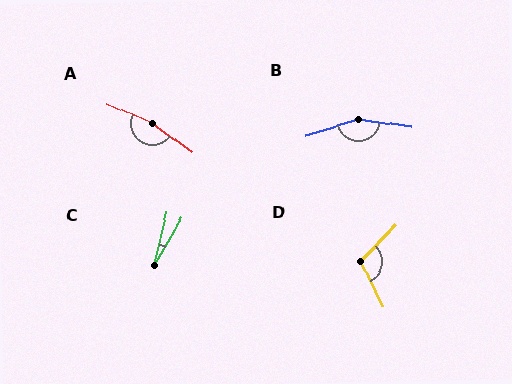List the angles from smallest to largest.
C (17°), D (109°), B (154°), A (167°).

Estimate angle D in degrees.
Approximately 109 degrees.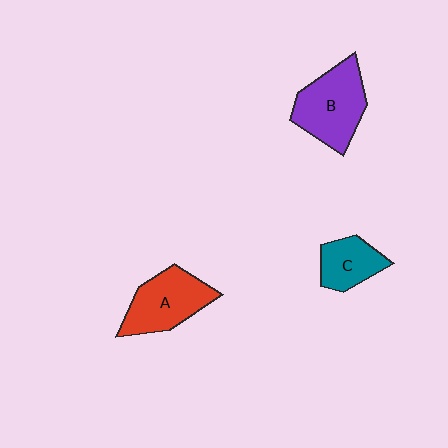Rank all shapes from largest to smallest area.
From largest to smallest: B (purple), A (red), C (teal).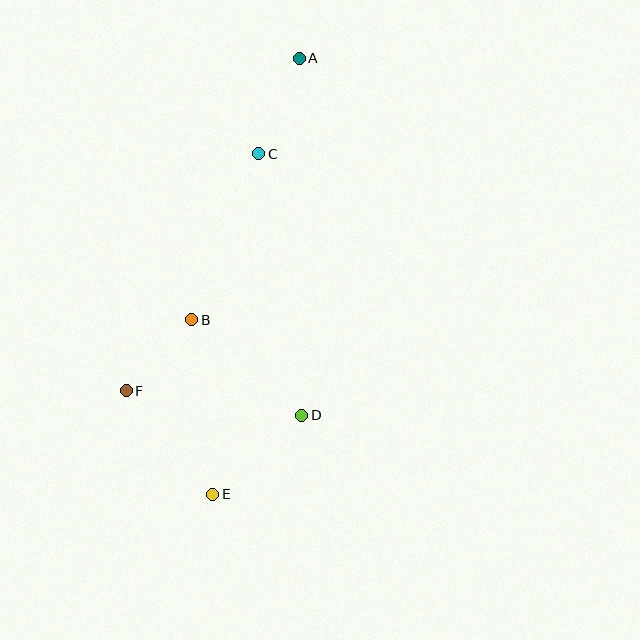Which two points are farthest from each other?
Points A and E are farthest from each other.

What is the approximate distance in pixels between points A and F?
The distance between A and F is approximately 375 pixels.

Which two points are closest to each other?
Points B and F are closest to each other.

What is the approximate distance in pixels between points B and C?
The distance between B and C is approximately 179 pixels.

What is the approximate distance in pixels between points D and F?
The distance between D and F is approximately 177 pixels.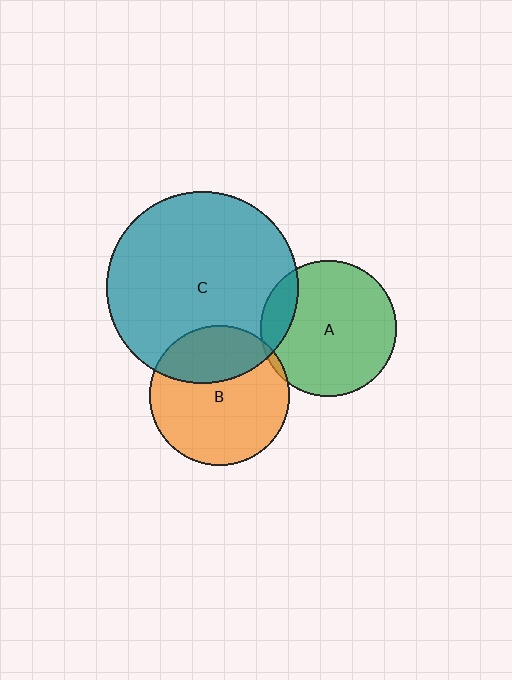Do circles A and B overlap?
Yes.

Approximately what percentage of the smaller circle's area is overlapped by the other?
Approximately 5%.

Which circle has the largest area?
Circle C (teal).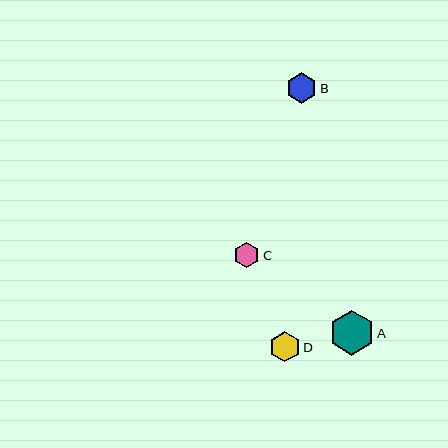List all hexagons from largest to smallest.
From largest to smallest: A, B, D, C.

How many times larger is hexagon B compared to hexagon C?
Hexagon B is approximately 1.2 times the size of hexagon C.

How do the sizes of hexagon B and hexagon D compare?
Hexagon B and hexagon D are approximately the same size.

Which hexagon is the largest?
Hexagon A is the largest with a size of approximately 45 pixels.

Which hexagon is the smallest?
Hexagon C is the smallest with a size of approximately 26 pixels.